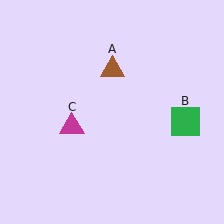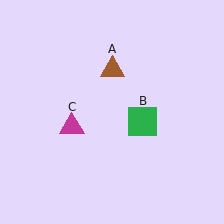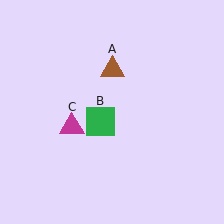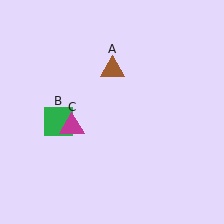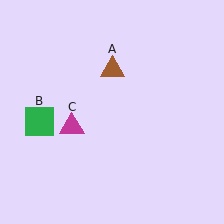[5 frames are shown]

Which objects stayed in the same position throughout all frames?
Brown triangle (object A) and magenta triangle (object C) remained stationary.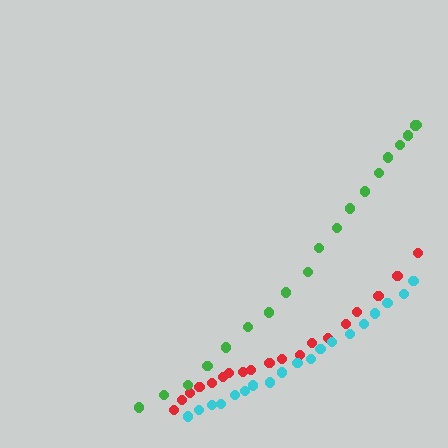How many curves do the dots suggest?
There are 3 distinct paths.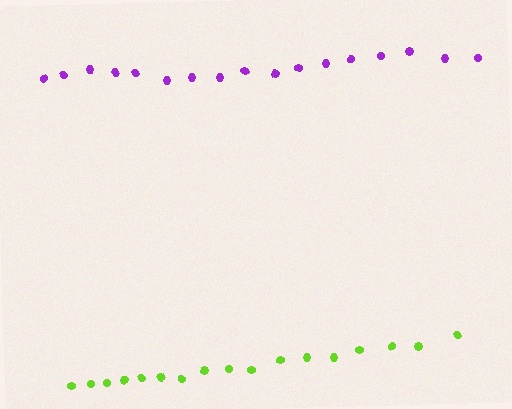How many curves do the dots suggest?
There are 2 distinct paths.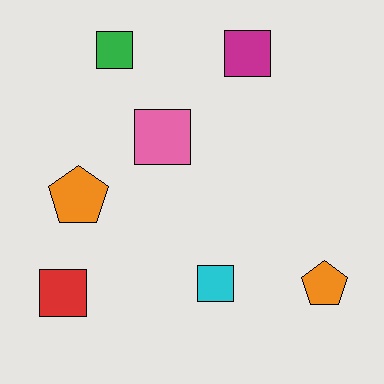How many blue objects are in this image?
There are no blue objects.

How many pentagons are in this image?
There are 2 pentagons.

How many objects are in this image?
There are 7 objects.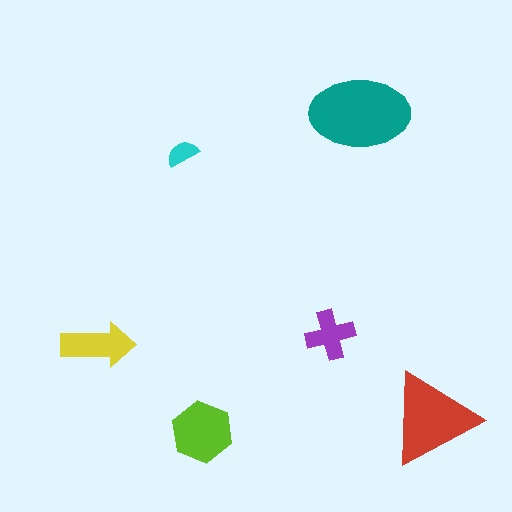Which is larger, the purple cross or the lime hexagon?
The lime hexagon.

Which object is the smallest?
The cyan semicircle.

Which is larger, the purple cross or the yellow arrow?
The yellow arrow.